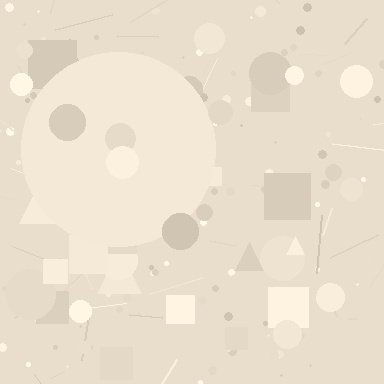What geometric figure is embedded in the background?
A circle is embedded in the background.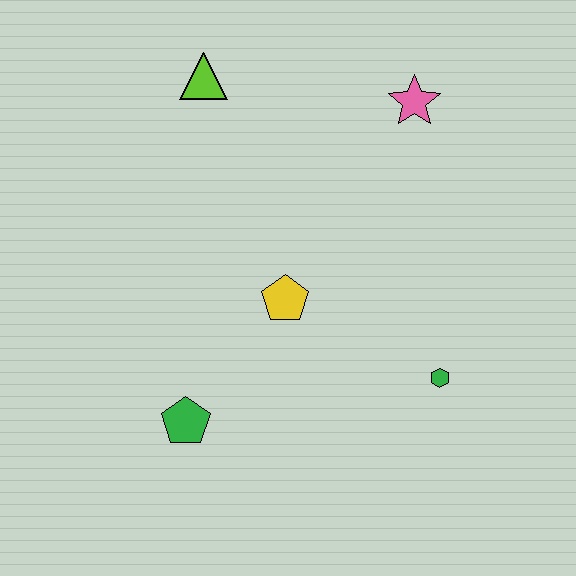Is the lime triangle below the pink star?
No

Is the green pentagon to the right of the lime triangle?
No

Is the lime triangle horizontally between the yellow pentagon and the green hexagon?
No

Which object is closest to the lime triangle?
The pink star is closest to the lime triangle.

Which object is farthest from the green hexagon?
The lime triangle is farthest from the green hexagon.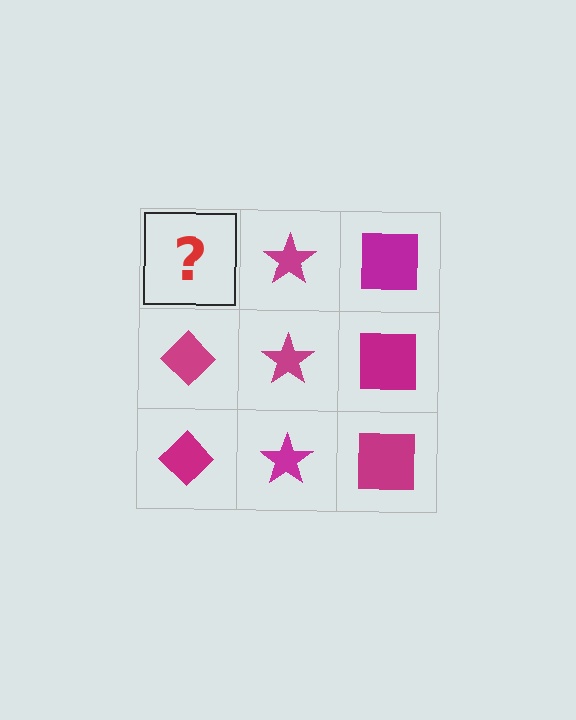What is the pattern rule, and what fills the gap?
The rule is that each column has a consistent shape. The gap should be filled with a magenta diamond.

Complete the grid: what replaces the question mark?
The question mark should be replaced with a magenta diamond.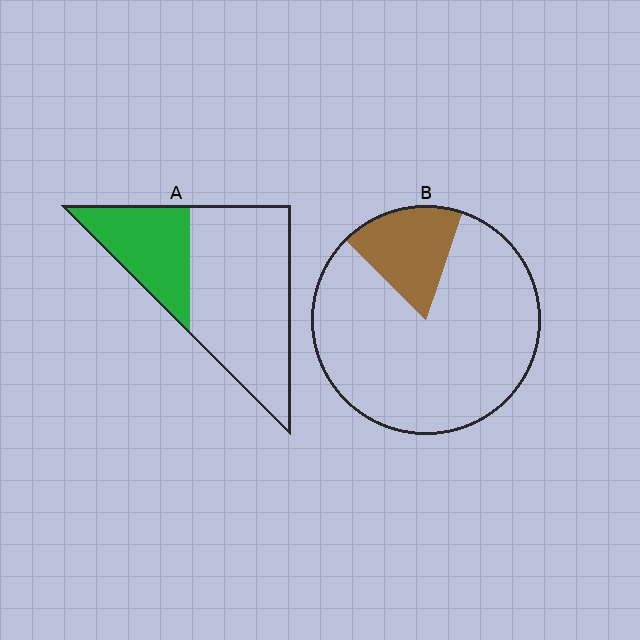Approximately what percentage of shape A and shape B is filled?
A is approximately 30% and B is approximately 20%.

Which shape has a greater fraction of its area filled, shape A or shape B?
Shape A.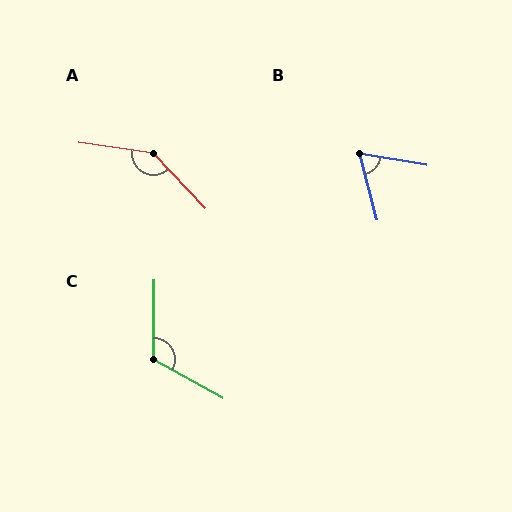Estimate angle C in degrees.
Approximately 119 degrees.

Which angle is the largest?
A, at approximately 141 degrees.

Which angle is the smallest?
B, at approximately 66 degrees.